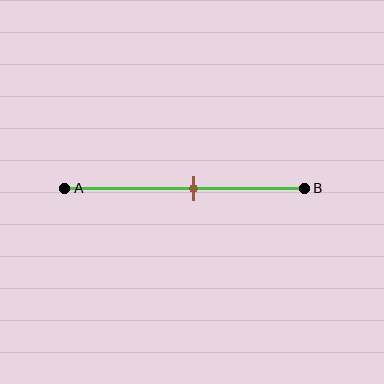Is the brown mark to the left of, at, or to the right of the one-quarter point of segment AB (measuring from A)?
The brown mark is to the right of the one-quarter point of segment AB.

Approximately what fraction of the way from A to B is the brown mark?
The brown mark is approximately 55% of the way from A to B.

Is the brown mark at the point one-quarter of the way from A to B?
No, the mark is at about 55% from A, not at the 25% one-quarter point.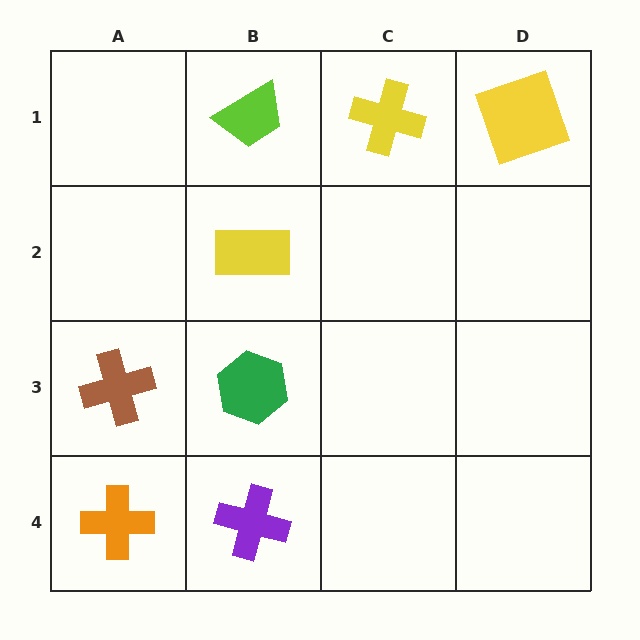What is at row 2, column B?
A yellow rectangle.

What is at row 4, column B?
A purple cross.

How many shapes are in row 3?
2 shapes.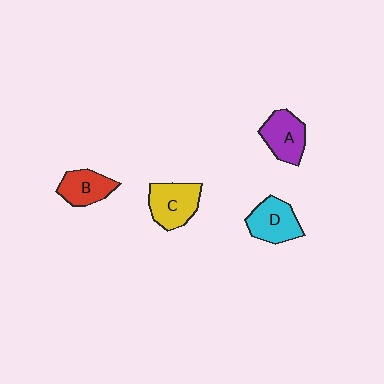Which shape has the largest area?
Shape C (yellow).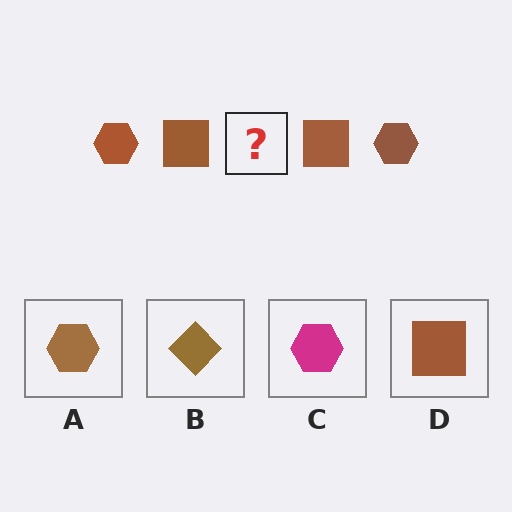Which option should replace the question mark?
Option A.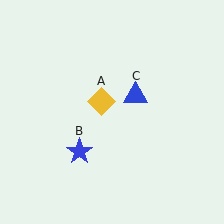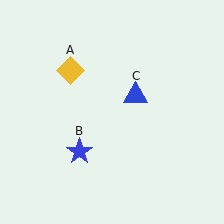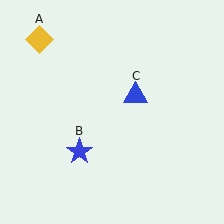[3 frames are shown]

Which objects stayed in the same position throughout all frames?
Blue star (object B) and blue triangle (object C) remained stationary.